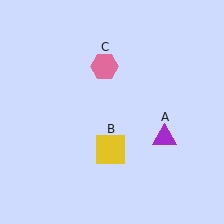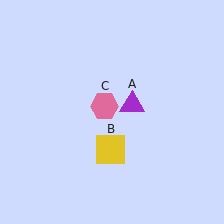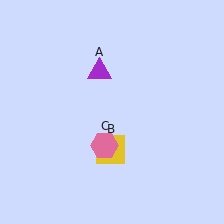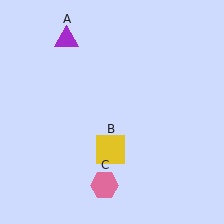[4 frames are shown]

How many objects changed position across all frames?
2 objects changed position: purple triangle (object A), pink hexagon (object C).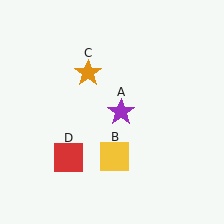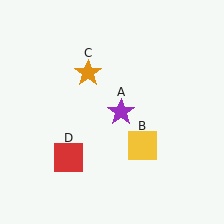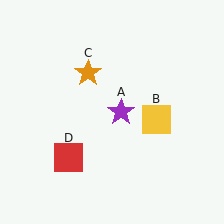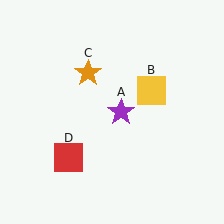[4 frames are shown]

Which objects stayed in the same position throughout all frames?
Purple star (object A) and orange star (object C) and red square (object D) remained stationary.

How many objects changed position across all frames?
1 object changed position: yellow square (object B).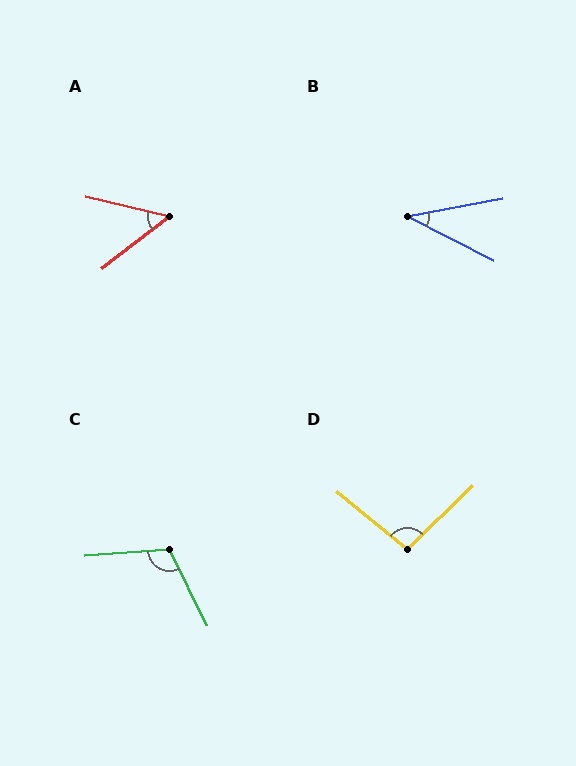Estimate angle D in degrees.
Approximately 97 degrees.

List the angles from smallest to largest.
B (38°), A (51°), D (97°), C (112°).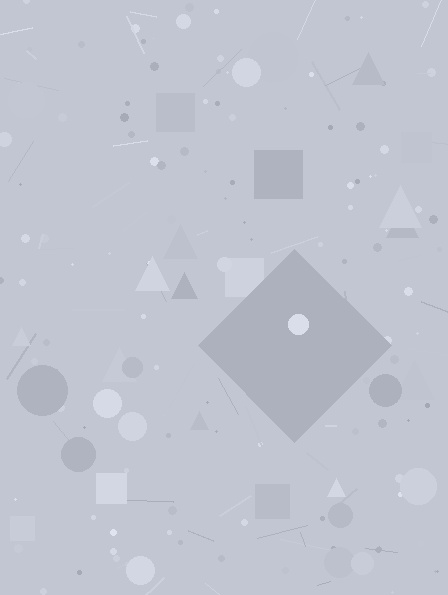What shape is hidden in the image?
A diamond is hidden in the image.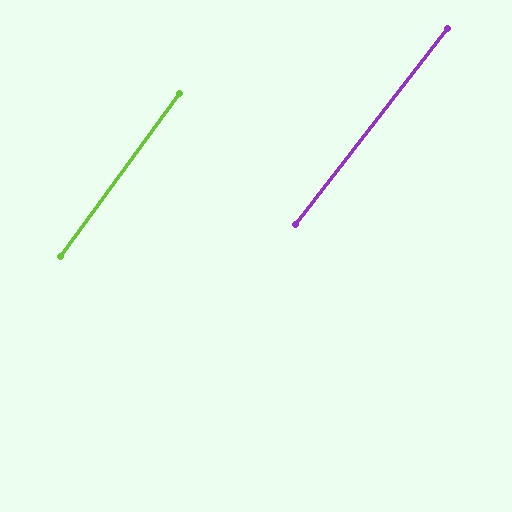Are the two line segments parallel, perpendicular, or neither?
Parallel — their directions differ by only 1.9°.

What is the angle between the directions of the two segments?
Approximately 2 degrees.